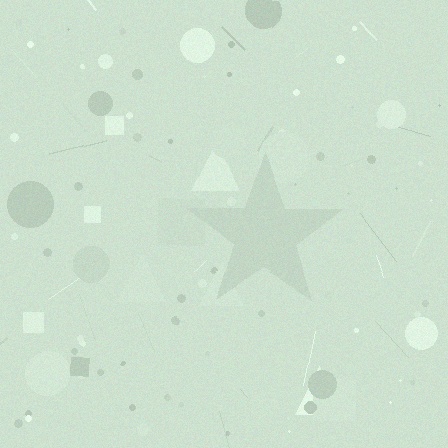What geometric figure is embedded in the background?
A star is embedded in the background.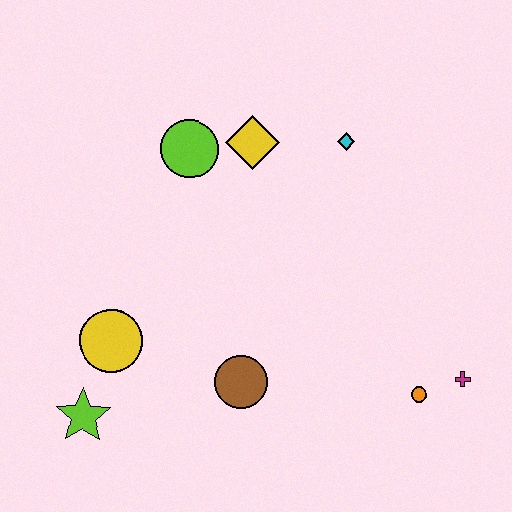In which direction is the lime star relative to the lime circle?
The lime star is below the lime circle.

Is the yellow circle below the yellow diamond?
Yes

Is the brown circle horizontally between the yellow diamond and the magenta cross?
No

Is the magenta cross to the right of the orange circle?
Yes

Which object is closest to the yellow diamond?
The lime circle is closest to the yellow diamond.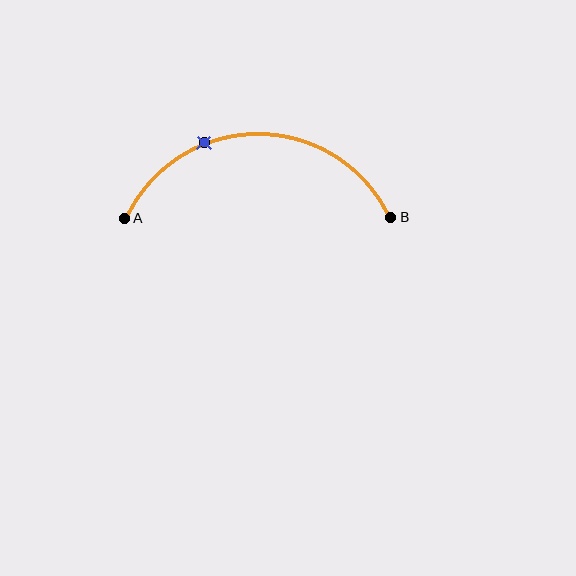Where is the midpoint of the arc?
The arc midpoint is the point on the curve farthest from the straight line joining A and B. It sits above that line.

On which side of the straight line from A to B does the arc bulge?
The arc bulges above the straight line connecting A and B.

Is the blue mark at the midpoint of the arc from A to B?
No. The blue mark lies on the arc but is closer to endpoint A. The arc midpoint would be at the point on the curve equidistant along the arc from both A and B.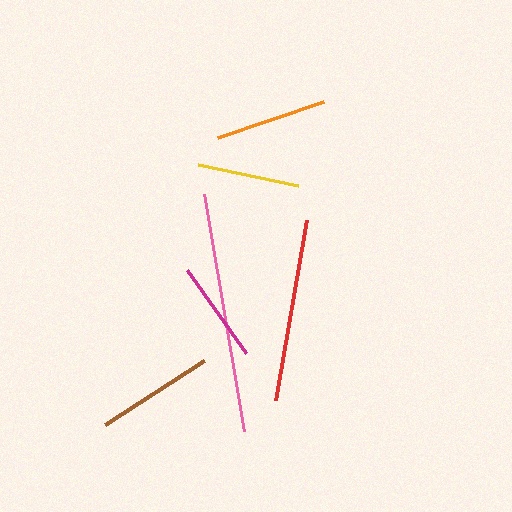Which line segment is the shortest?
The yellow line is the shortest at approximately 102 pixels.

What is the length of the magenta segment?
The magenta segment is approximately 102 pixels long.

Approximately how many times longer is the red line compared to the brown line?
The red line is approximately 1.5 times the length of the brown line.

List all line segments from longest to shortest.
From longest to shortest: pink, red, brown, orange, magenta, yellow.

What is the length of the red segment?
The red segment is approximately 182 pixels long.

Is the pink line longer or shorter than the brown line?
The pink line is longer than the brown line.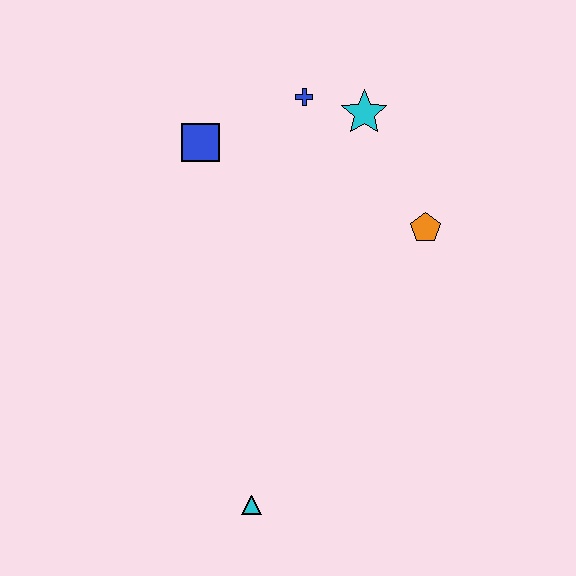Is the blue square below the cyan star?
Yes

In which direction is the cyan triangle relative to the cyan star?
The cyan triangle is below the cyan star.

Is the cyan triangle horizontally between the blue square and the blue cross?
Yes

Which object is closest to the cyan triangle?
The orange pentagon is closest to the cyan triangle.